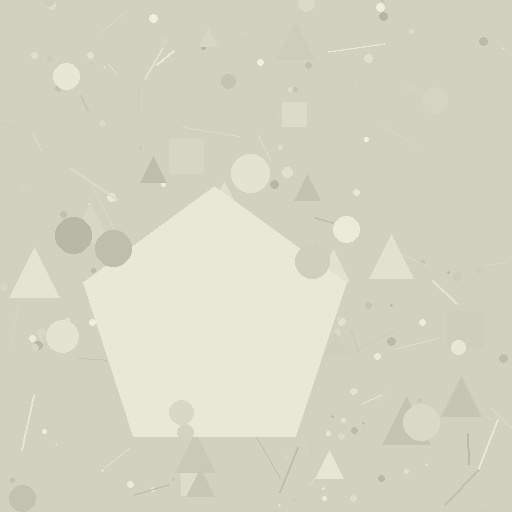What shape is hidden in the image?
A pentagon is hidden in the image.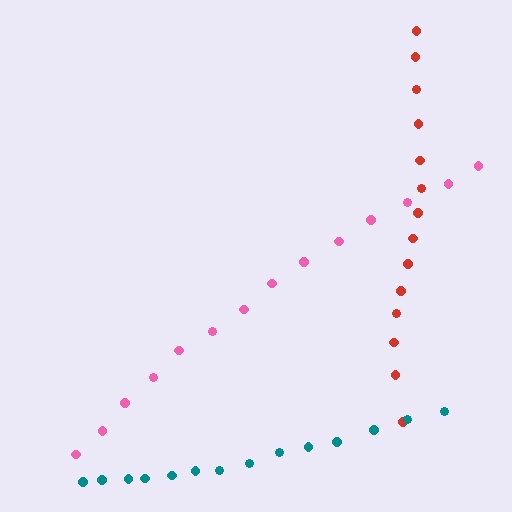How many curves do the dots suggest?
There are 3 distinct paths.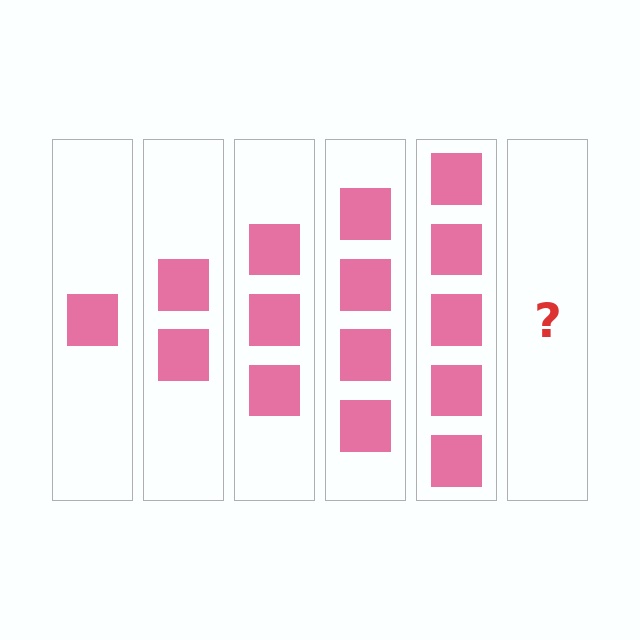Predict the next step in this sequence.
The next step is 6 squares.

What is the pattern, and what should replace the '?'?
The pattern is that each step adds one more square. The '?' should be 6 squares.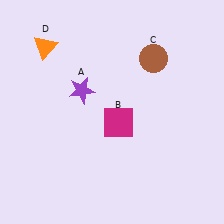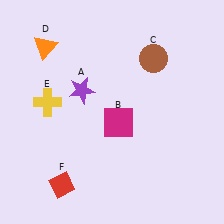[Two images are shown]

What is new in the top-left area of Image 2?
A yellow cross (E) was added in the top-left area of Image 2.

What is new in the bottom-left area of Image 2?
A red diamond (F) was added in the bottom-left area of Image 2.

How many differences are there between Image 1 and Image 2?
There are 2 differences between the two images.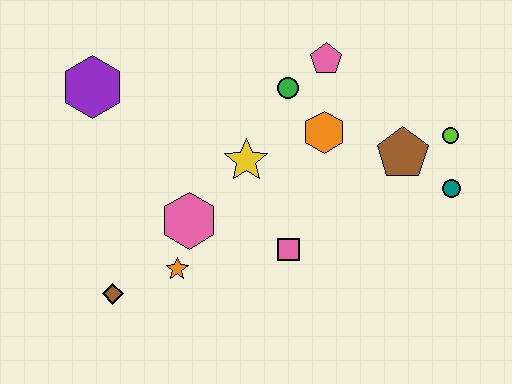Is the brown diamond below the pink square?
Yes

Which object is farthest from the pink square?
The purple hexagon is farthest from the pink square.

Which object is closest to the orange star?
The pink hexagon is closest to the orange star.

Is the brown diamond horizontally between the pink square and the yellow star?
No